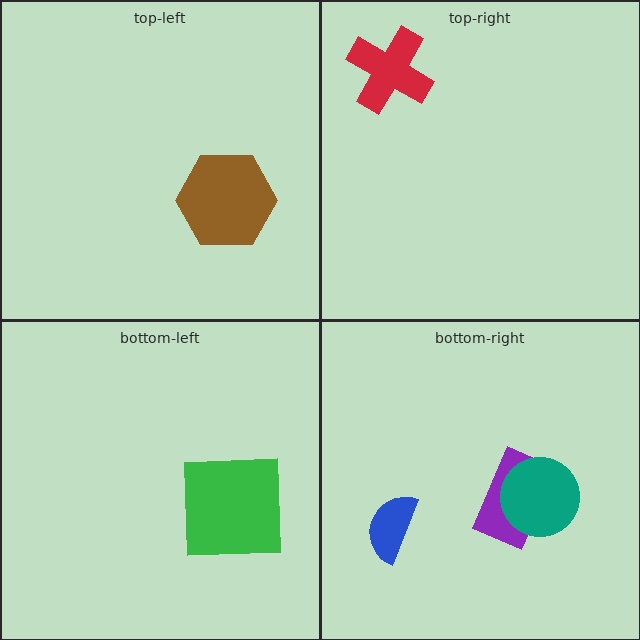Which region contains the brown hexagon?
The top-left region.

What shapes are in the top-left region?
The brown hexagon.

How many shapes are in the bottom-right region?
3.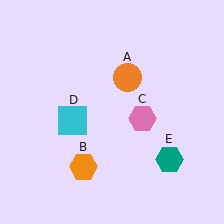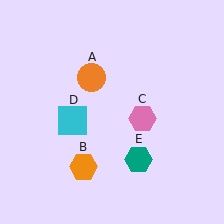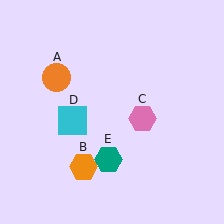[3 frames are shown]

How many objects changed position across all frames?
2 objects changed position: orange circle (object A), teal hexagon (object E).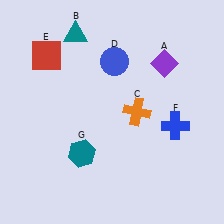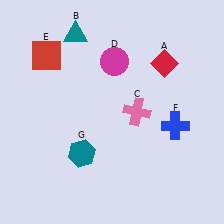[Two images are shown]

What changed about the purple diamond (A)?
In Image 1, A is purple. In Image 2, it changed to red.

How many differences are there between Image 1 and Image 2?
There are 3 differences between the two images.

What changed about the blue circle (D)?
In Image 1, D is blue. In Image 2, it changed to magenta.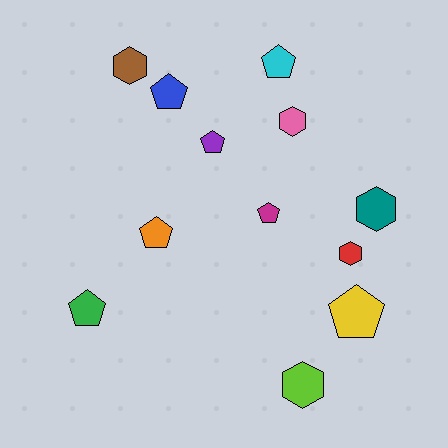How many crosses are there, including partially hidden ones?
There are no crosses.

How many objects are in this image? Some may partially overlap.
There are 12 objects.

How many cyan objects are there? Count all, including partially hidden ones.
There is 1 cyan object.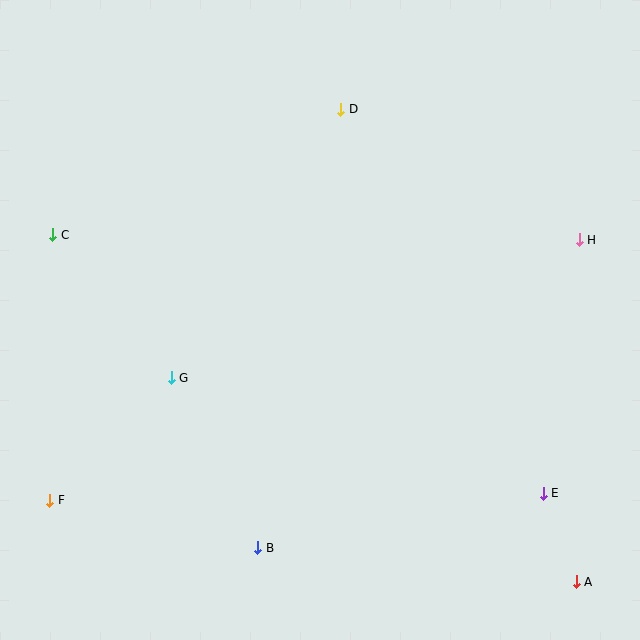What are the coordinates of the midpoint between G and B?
The midpoint between G and B is at (214, 463).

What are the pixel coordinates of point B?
Point B is at (258, 548).